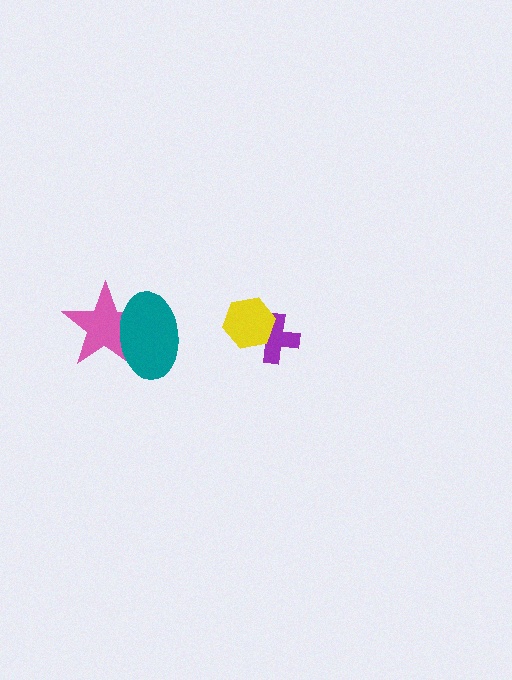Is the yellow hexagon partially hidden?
No, no other shape covers it.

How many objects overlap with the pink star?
1 object overlaps with the pink star.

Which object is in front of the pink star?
The teal ellipse is in front of the pink star.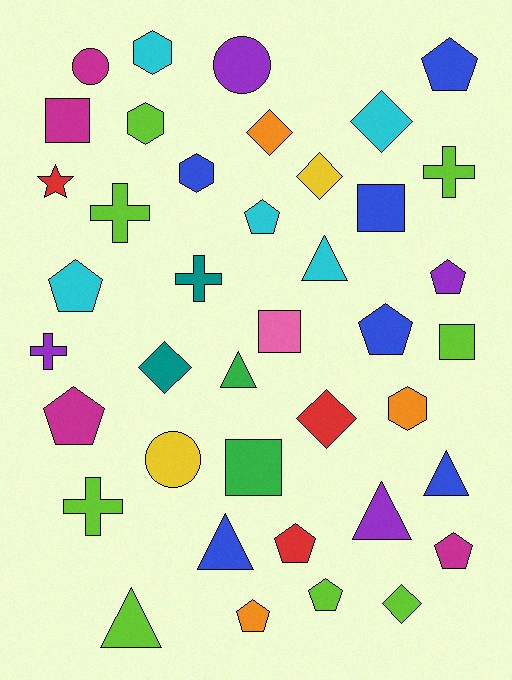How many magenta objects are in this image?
There are 4 magenta objects.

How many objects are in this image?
There are 40 objects.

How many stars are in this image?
There is 1 star.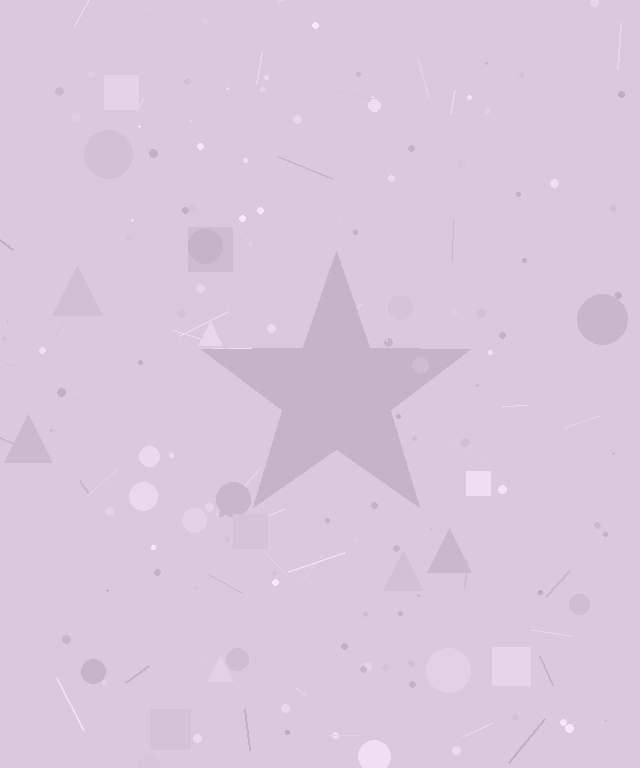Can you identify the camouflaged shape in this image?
The camouflaged shape is a star.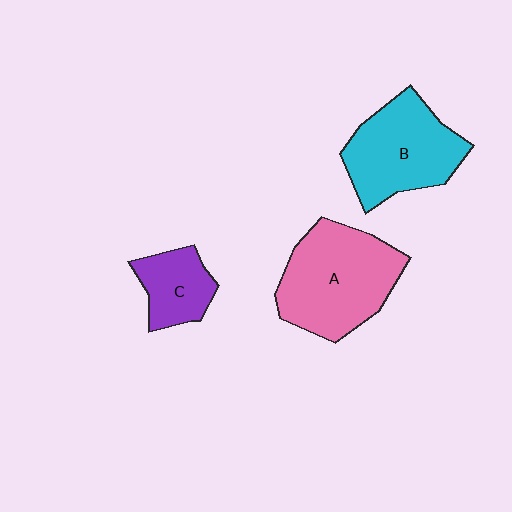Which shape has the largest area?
Shape A (pink).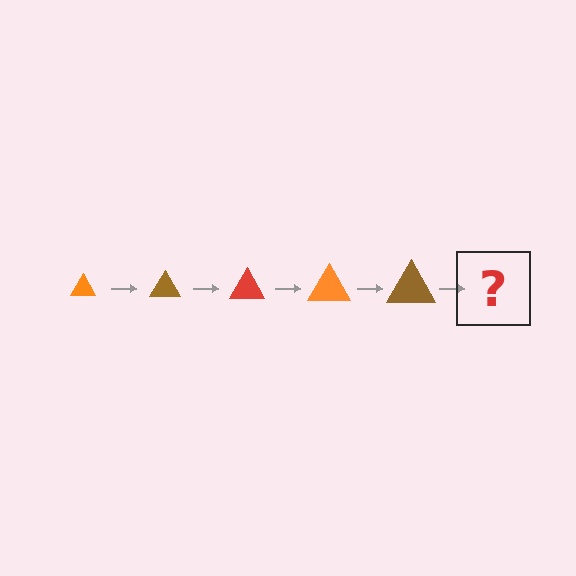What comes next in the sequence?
The next element should be a red triangle, larger than the previous one.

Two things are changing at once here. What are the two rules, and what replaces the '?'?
The two rules are that the triangle grows larger each step and the color cycles through orange, brown, and red. The '?' should be a red triangle, larger than the previous one.